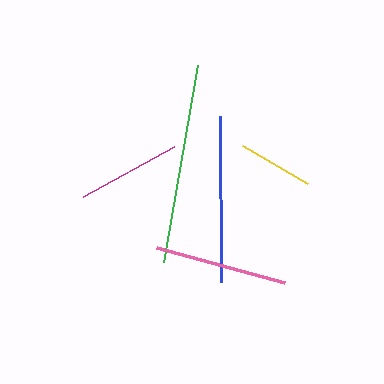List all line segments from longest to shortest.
From longest to shortest: green, blue, pink, magenta, yellow.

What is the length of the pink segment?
The pink segment is approximately 132 pixels long.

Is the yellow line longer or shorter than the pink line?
The pink line is longer than the yellow line.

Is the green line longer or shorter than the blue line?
The green line is longer than the blue line.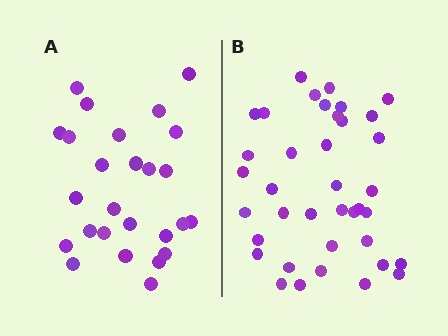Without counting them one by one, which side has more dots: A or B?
Region B (the right region) has more dots.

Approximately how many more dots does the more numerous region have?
Region B has roughly 12 or so more dots than region A.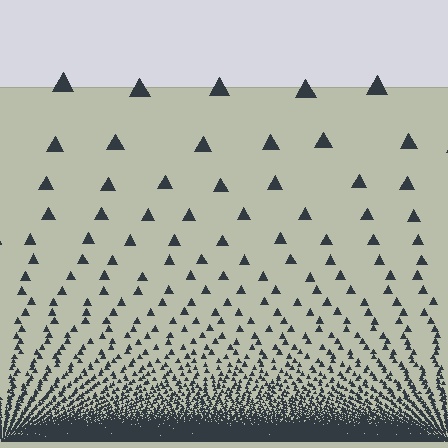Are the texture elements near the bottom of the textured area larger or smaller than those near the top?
Smaller. The gradient is inverted — elements near the bottom are smaller and denser.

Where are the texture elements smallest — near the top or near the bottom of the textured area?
Near the bottom.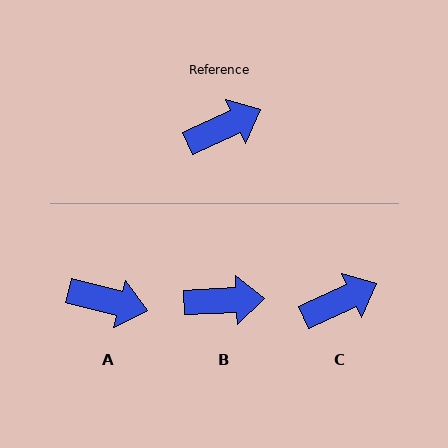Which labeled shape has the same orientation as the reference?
C.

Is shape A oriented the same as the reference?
No, it is off by about 38 degrees.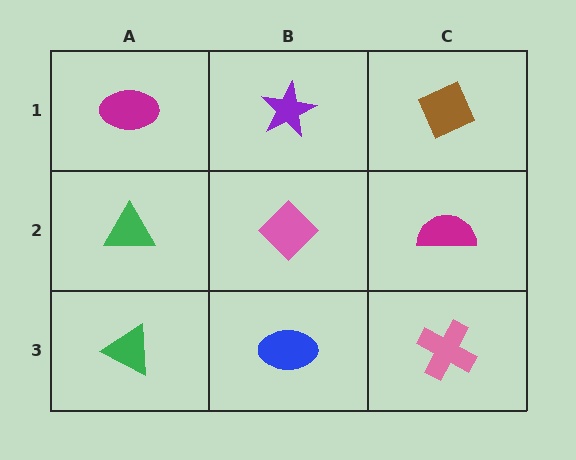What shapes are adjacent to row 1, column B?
A pink diamond (row 2, column B), a magenta ellipse (row 1, column A), a brown diamond (row 1, column C).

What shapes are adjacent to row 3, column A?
A green triangle (row 2, column A), a blue ellipse (row 3, column B).